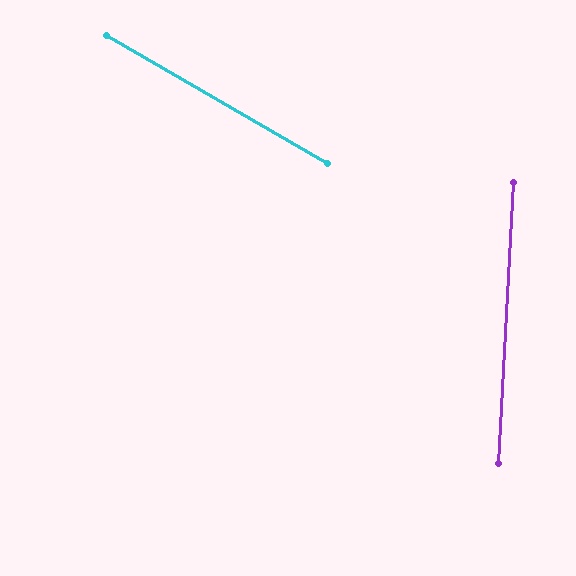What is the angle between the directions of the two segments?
Approximately 63 degrees.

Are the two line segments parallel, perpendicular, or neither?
Neither parallel nor perpendicular — they differ by about 63°.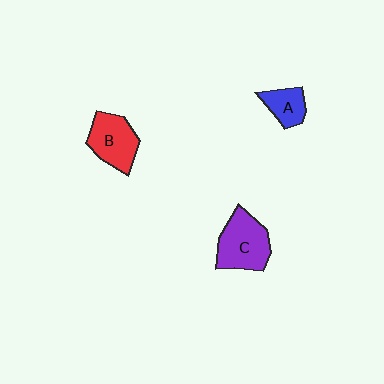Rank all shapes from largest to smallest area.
From largest to smallest: C (purple), B (red), A (blue).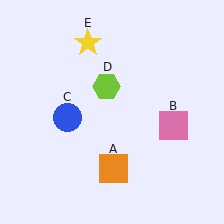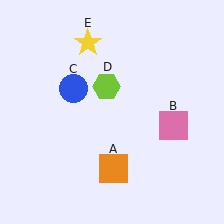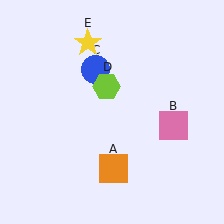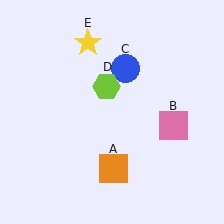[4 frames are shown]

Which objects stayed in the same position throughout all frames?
Orange square (object A) and pink square (object B) and lime hexagon (object D) and yellow star (object E) remained stationary.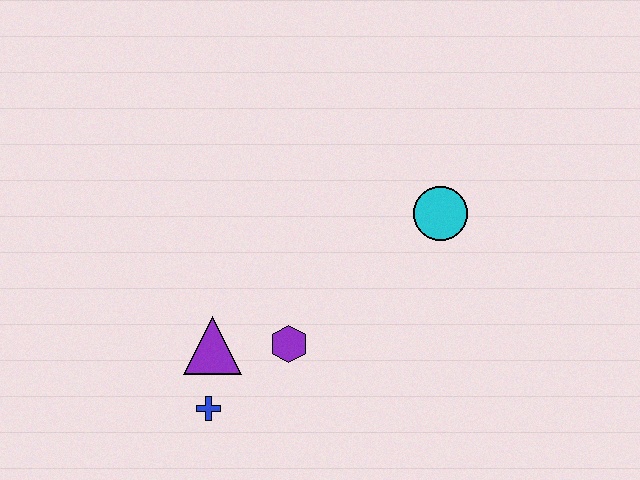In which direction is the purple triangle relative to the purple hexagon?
The purple triangle is to the left of the purple hexagon.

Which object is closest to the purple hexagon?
The purple triangle is closest to the purple hexagon.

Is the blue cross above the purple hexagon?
No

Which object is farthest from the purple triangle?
The cyan circle is farthest from the purple triangle.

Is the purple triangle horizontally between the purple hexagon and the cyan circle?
No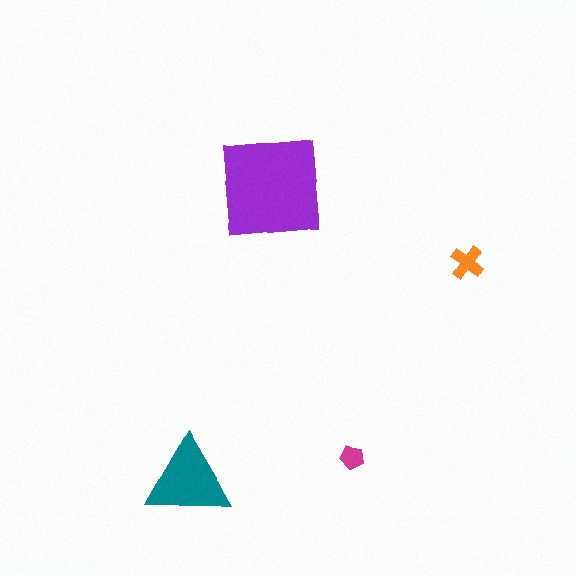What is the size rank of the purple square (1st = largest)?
1st.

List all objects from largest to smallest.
The purple square, the teal triangle, the orange cross, the magenta pentagon.